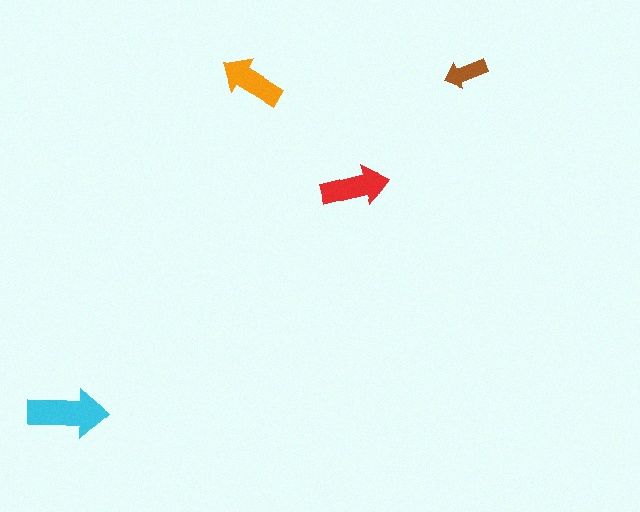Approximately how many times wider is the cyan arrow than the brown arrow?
About 2 times wider.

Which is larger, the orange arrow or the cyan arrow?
The cyan one.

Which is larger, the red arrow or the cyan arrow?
The cyan one.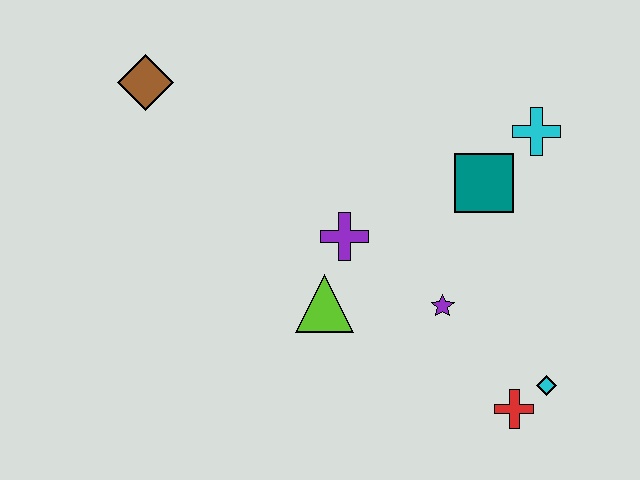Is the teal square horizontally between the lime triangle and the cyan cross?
Yes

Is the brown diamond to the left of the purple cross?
Yes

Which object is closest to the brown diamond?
The purple cross is closest to the brown diamond.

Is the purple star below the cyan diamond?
No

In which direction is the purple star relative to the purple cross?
The purple star is to the right of the purple cross.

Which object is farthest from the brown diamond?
The cyan diamond is farthest from the brown diamond.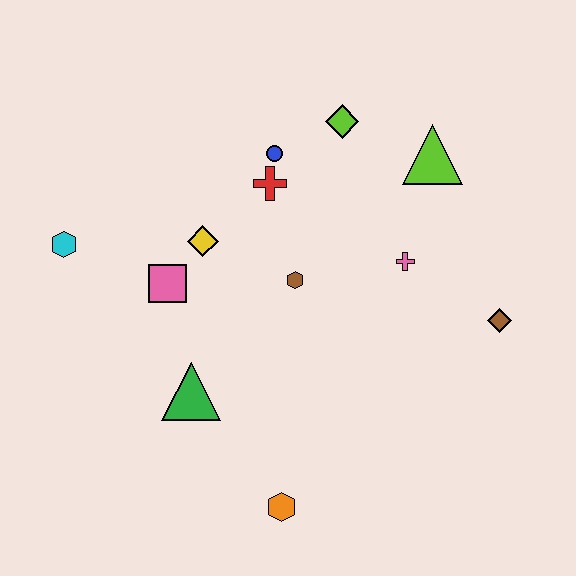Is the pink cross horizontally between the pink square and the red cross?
No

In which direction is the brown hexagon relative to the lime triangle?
The brown hexagon is to the left of the lime triangle.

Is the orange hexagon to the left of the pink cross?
Yes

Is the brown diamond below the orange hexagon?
No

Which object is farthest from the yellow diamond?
The brown diamond is farthest from the yellow diamond.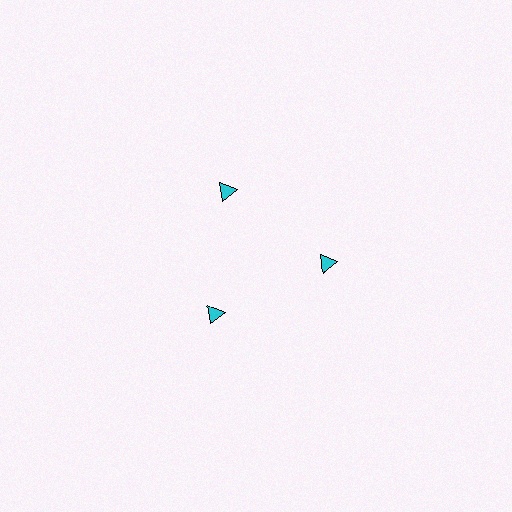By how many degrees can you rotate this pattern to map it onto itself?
The pattern maps onto itself every 120 degrees of rotation.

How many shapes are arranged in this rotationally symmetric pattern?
There are 3 shapes, arranged in 3 groups of 1.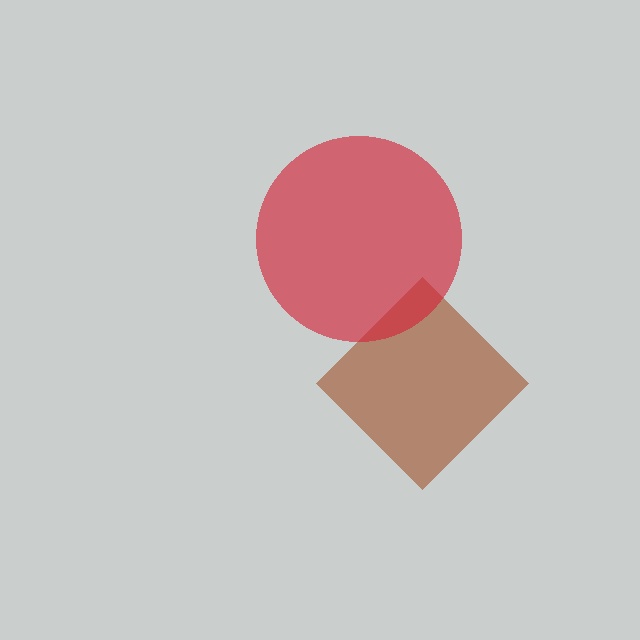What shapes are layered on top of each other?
The layered shapes are: a brown diamond, a red circle.